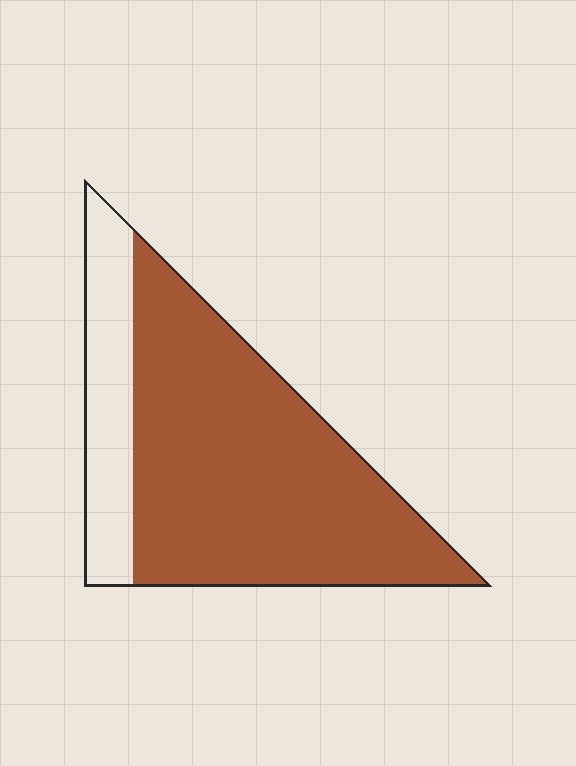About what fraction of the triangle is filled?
About three quarters (3/4).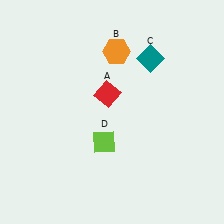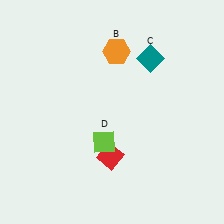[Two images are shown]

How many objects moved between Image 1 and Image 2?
1 object moved between the two images.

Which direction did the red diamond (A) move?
The red diamond (A) moved down.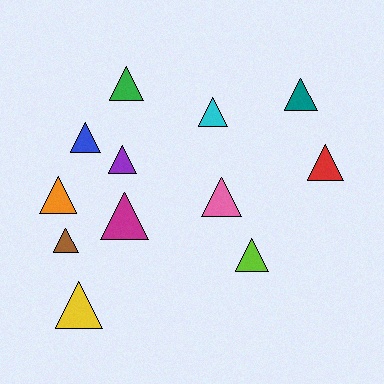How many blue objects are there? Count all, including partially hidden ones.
There is 1 blue object.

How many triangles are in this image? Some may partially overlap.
There are 12 triangles.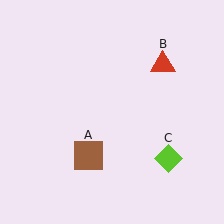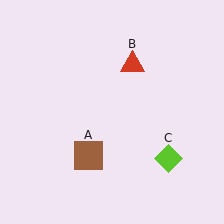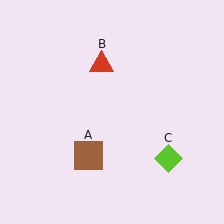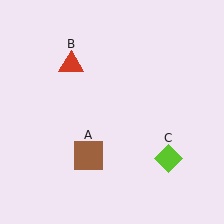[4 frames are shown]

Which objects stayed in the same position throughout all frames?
Brown square (object A) and lime diamond (object C) remained stationary.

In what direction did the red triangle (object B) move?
The red triangle (object B) moved left.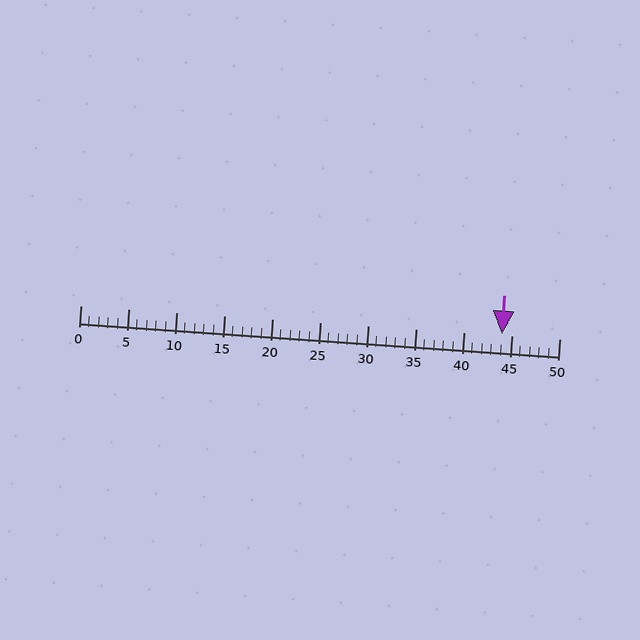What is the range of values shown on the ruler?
The ruler shows values from 0 to 50.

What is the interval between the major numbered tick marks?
The major tick marks are spaced 5 units apart.